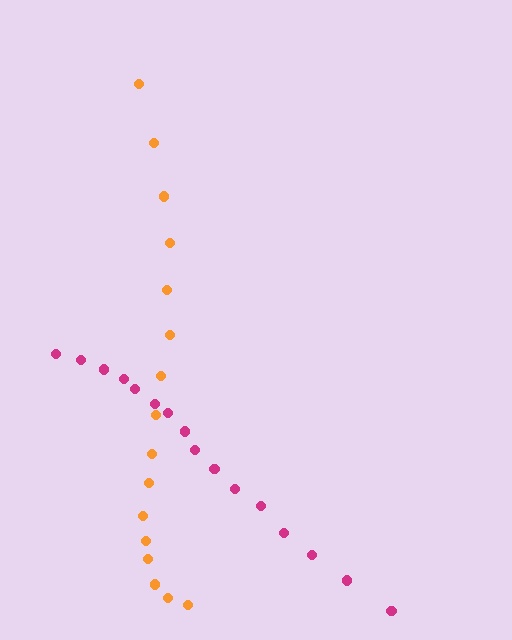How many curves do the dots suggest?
There are 2 distinct paths.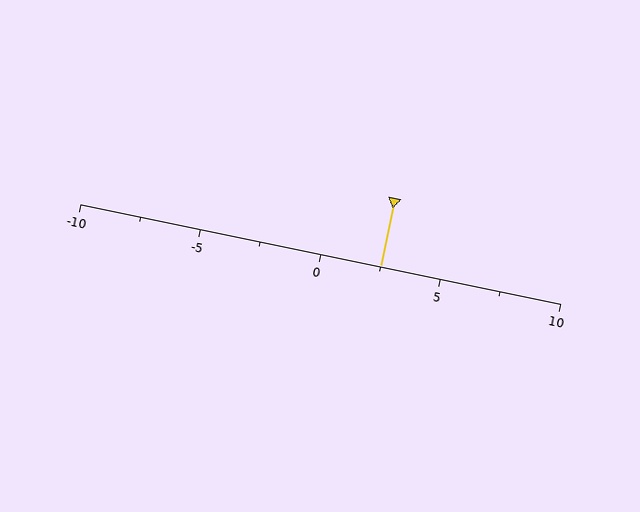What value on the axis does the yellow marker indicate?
The marker indicates approximately 2.5.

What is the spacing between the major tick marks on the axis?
The major ticks are spaced 5 apart.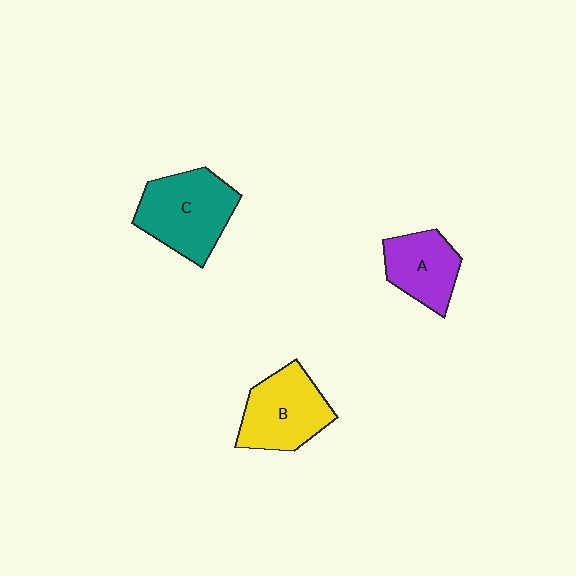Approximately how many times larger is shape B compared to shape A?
Approximately 1.3 times.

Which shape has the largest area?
Shape C (teal).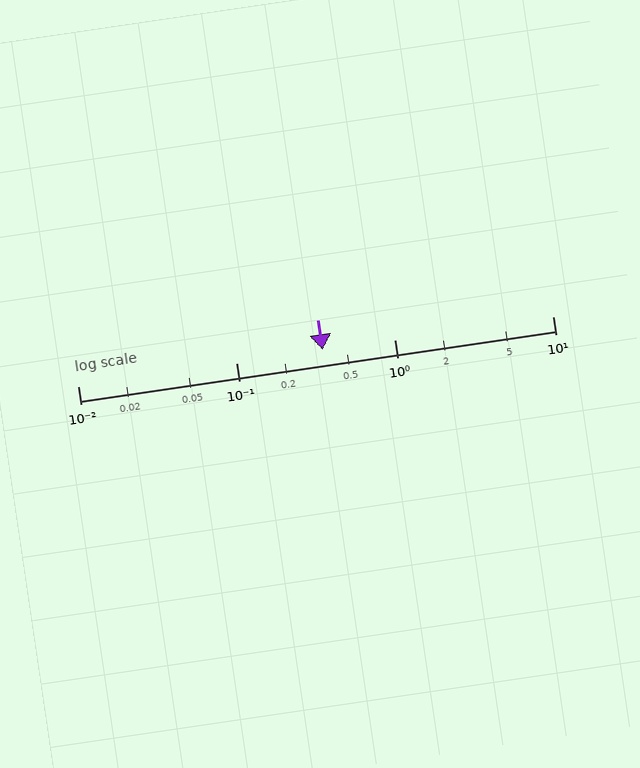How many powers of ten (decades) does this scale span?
The scale spans 3 decades, from 0.01 to 10.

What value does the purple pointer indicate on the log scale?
The pointer indicates approximately 0.35.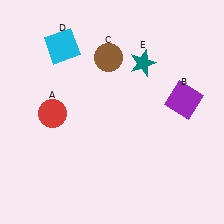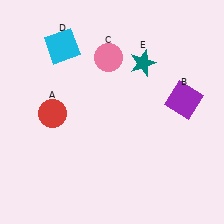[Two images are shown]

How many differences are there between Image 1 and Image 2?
There is 1 difference between the two images.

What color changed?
The circle (C) changed from brown in Image 1 to pink in Image 2.